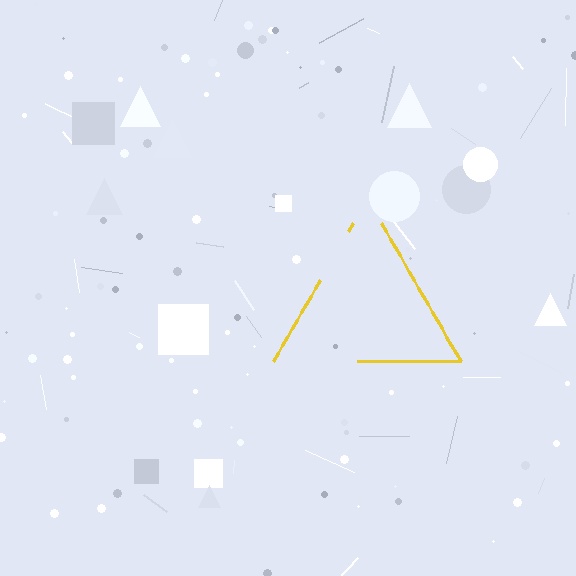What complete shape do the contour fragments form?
The contour fragments form a triangle.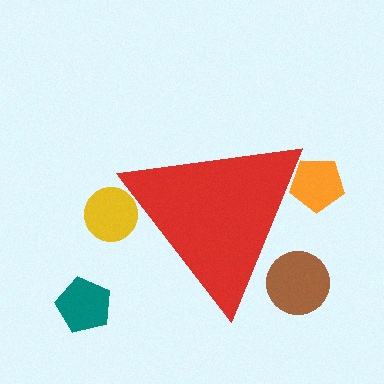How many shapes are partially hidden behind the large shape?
3 shapes are partially hidden.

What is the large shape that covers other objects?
A red triangle.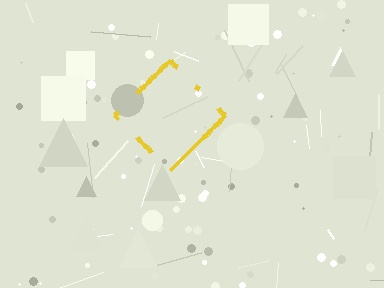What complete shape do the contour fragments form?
The contour fragments form a diamond.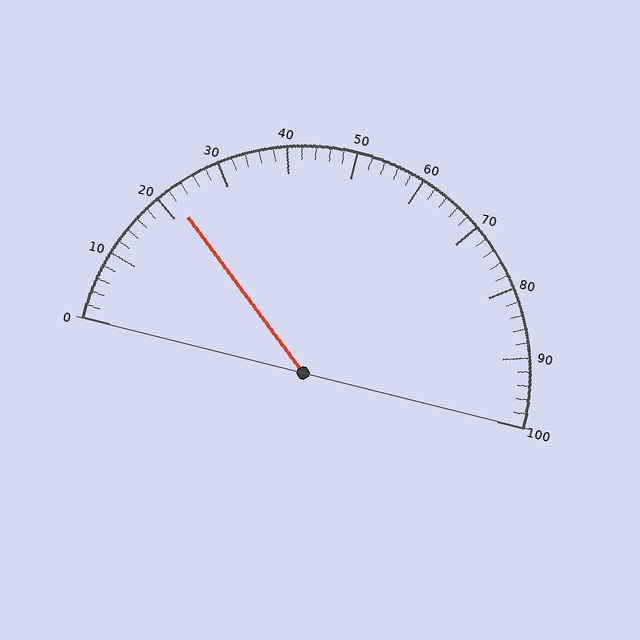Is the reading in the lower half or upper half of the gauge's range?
The reading is in the lower half of the range (0 to 100).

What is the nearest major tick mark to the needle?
The nearest major tick mark is 20.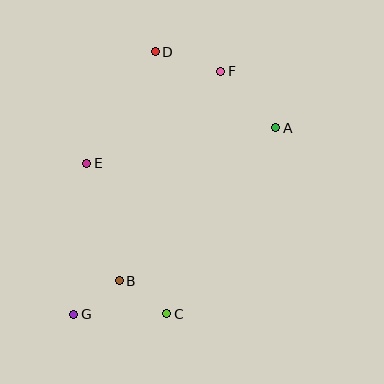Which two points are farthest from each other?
Points F and G are farthest from each other.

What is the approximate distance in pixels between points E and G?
The distance between E and G is approximately 151 pixels.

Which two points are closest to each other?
Points B and G are closest to each other.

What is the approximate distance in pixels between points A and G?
The distance between A and G is approximately 275 pixels.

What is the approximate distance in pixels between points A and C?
The distance between A and C is approximately 215 pixels.